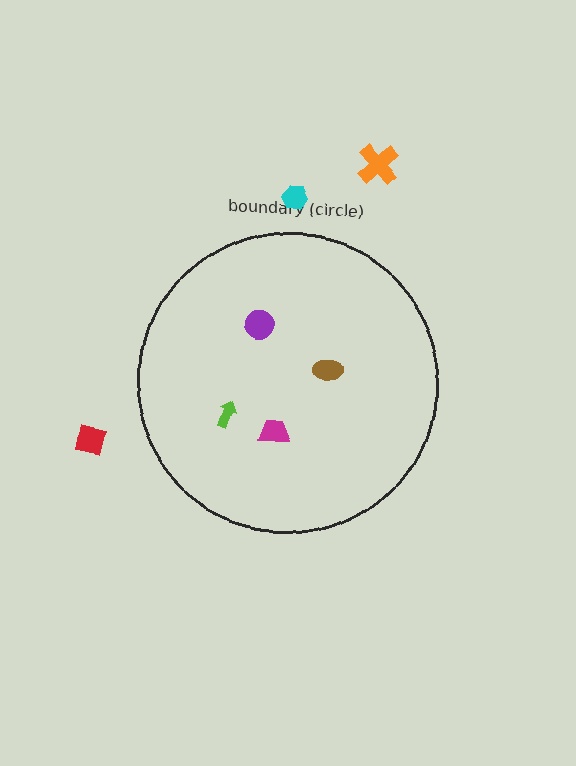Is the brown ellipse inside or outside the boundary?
Inside.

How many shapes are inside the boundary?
4 inside, 3 outside.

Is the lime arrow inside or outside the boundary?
Inside.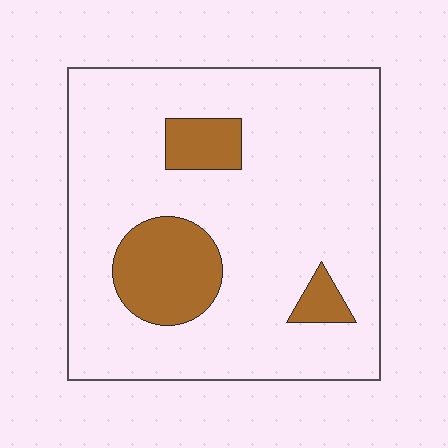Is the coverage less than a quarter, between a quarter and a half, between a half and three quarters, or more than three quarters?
Less than a quarter.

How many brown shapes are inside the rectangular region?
3.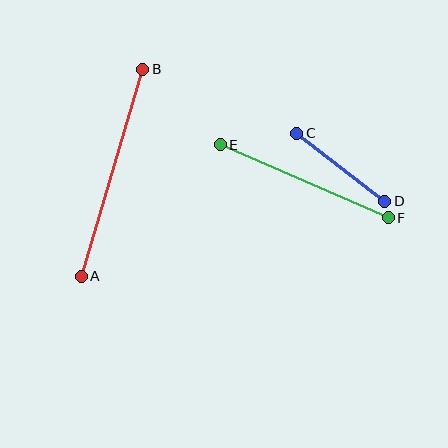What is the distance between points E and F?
The distance is approximately 183 pixels.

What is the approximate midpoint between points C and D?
The midpoint is at approximately (341, 167) pixels.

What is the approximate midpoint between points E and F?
The midpoint is at approximately (304, 181) pixels.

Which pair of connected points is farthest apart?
Points A and B are farthest apart.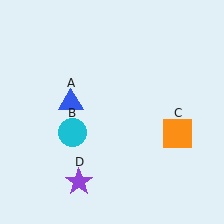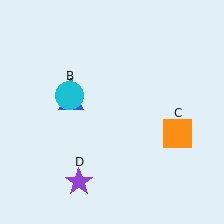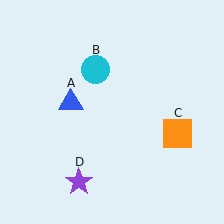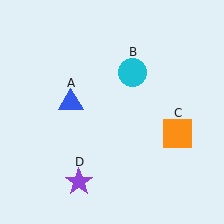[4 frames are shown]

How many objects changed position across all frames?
1 object changed position: cyan circle (object B).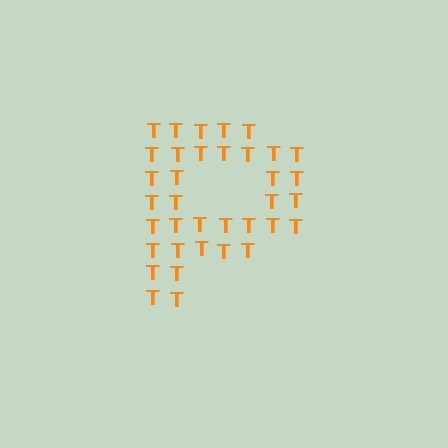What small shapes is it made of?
It is made of small letter T's.